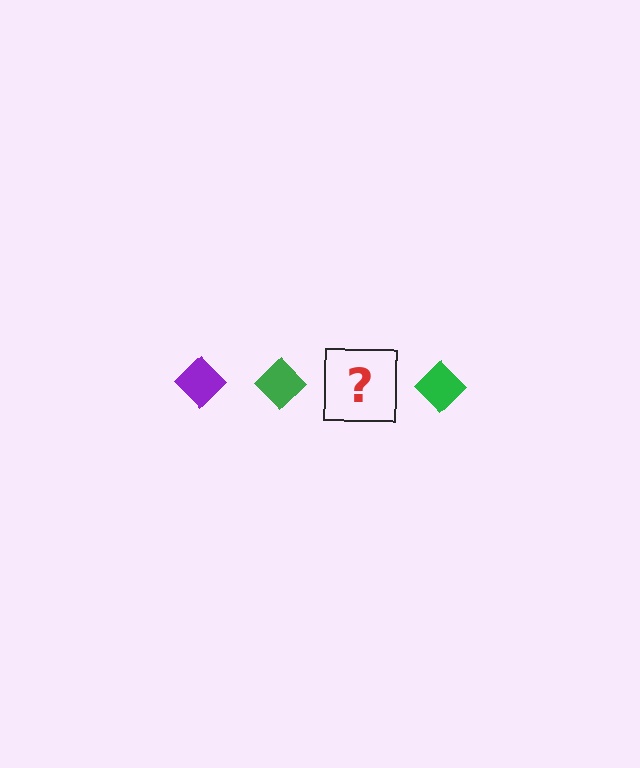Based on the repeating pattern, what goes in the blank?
The blank should be a purple diamond.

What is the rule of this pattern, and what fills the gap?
The rule is that the pattern cycles through purple, green diamonds. The gap should be filled with a purple diamond.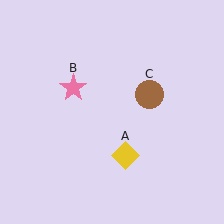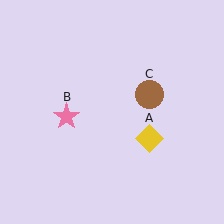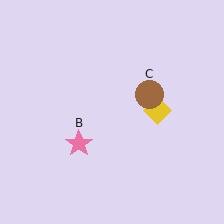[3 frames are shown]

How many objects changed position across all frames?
2 objects changed position: yellow diamond (object A), pink star (object B).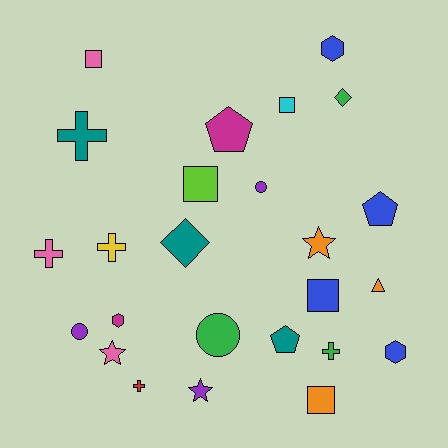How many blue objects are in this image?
There are 4 blue objects.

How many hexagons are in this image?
There are 3 hexagons.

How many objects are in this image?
There are 25 objects.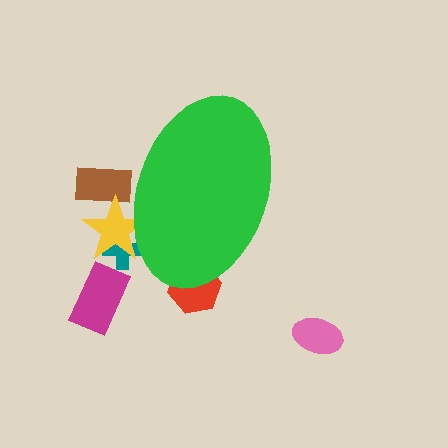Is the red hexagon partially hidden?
Yes, the red hexagon is partially hidden behind the green ellipse.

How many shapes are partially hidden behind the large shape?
4 shapes are partially hidden.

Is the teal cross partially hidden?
Yes, the teal cross is partially hidden behind the green ellipse.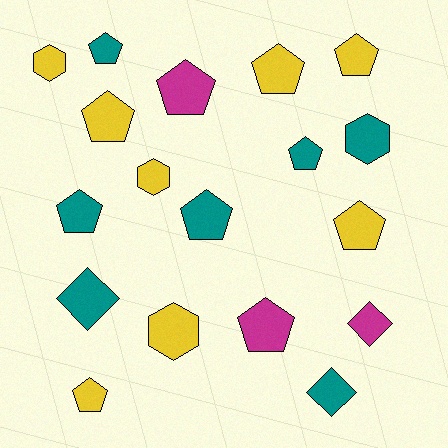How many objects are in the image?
There are 18 objects.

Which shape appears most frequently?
Pentagon, with 11 objects.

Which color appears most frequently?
Yellow, with 8 objects.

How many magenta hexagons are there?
There are no magenta hexagons.